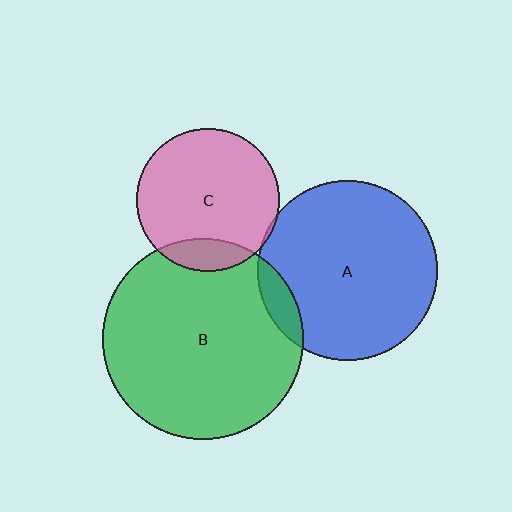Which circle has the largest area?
Circle B (green).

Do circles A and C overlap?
Yes.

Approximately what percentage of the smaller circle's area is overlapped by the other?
Approximately 5%.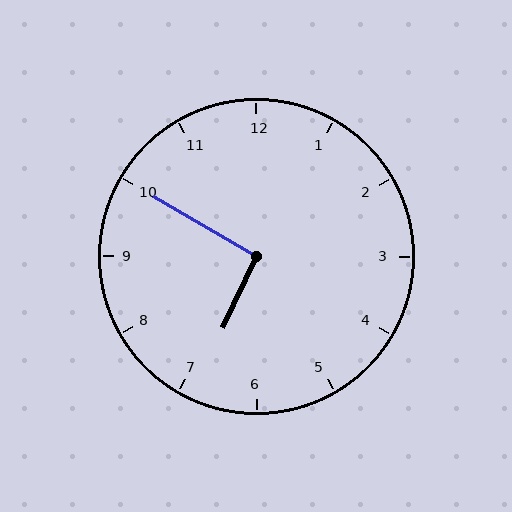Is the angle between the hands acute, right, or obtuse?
It is right.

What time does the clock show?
6:50.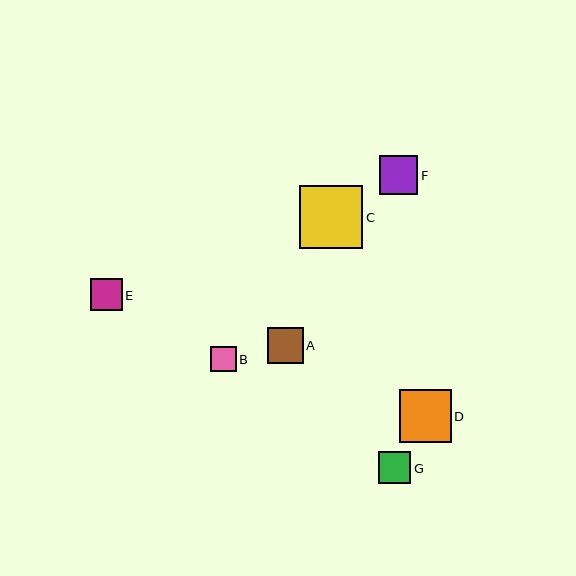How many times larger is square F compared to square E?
Square F is approximately 1.2 times the size of square E.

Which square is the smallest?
Square B is the smallest with a size of approximately 25 pixels.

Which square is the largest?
Square C is the largest with a size of approximately 63 pixels.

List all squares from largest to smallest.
From largest to smallest: C, D, F, A, G, E, B.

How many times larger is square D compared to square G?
Square D is approximately 1.6 times the size of square G.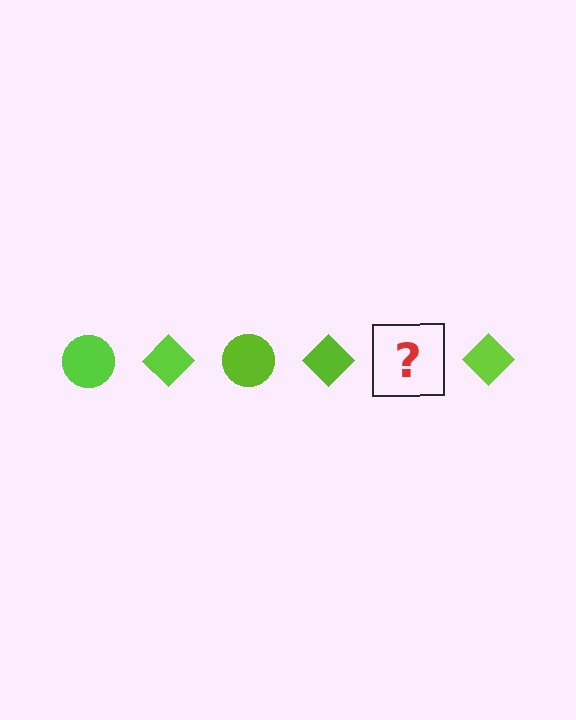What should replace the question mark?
The question mark should be replaced with a lime circle.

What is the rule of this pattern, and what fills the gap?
The rule is that the pattern cycles through circle, diamond shapes in lime. The gap should be filled with a lime circle.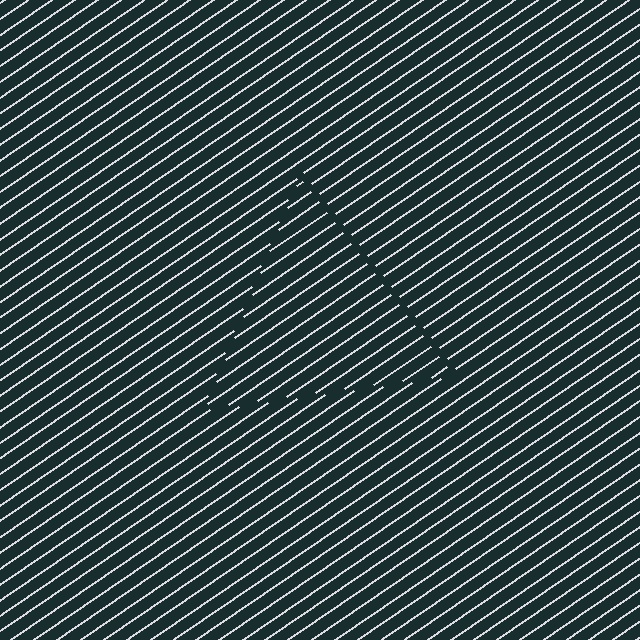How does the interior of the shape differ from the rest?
The interior of the shape contains the same grating, shifted by half a period — the contour is defined by the phase discontinuity where line-ends from the inner and outer gratings abut.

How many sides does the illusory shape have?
3 sides — the line-ends trace a triangle.